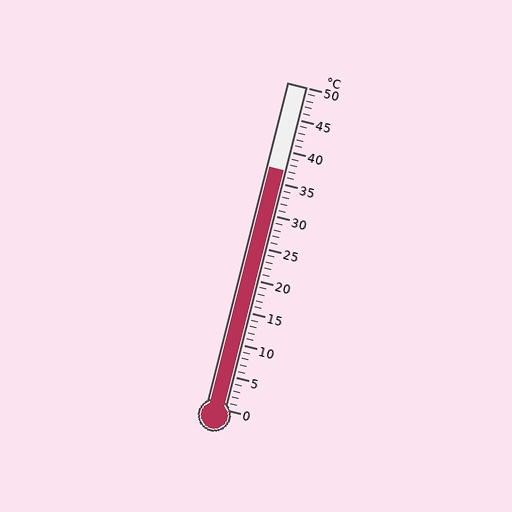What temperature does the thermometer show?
The thermometer shows approximately 37°C.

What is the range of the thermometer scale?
The thermometer scale ranges from 0°C to 50°C.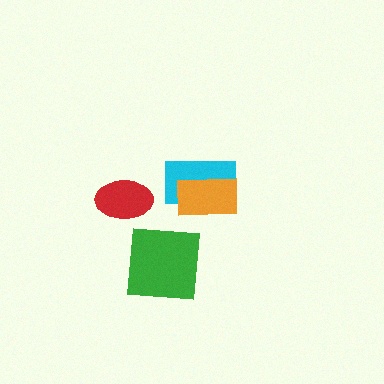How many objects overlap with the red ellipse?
0 objects overlap with the red ellipse.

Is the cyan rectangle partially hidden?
Yes, it is partially covered by another shape.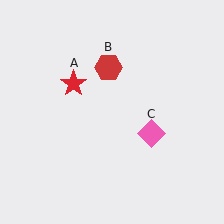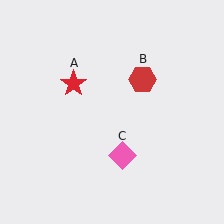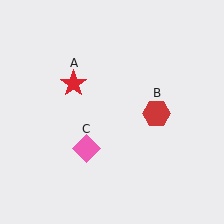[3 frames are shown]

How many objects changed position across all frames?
2 objects changed position: red hexagon (object B), pink diamond (object C).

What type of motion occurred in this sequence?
The red hexagon (object B), pink diamond (object C) rotated clockwise around the center of the scene.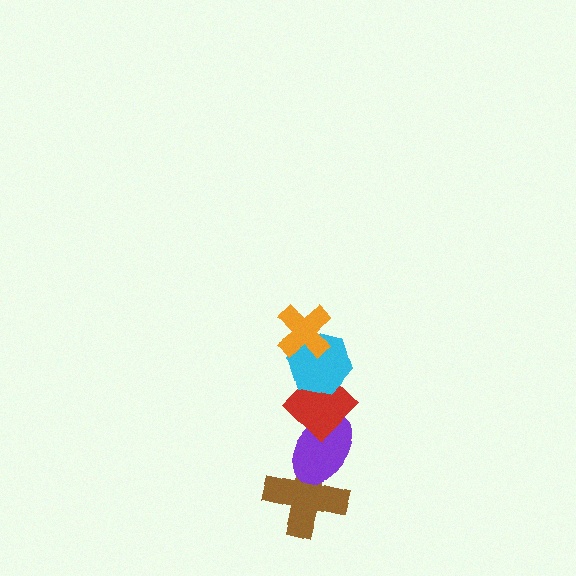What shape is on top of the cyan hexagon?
The orange cross is on top of the cyan hexagon.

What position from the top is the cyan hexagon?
The cyan hexagon is 2nd from the top.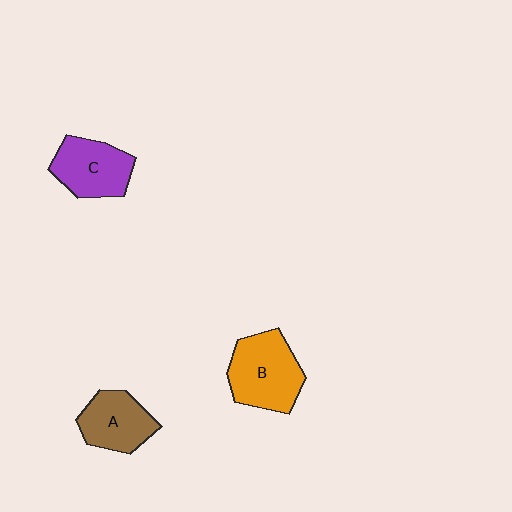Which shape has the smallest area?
Shape A (brown).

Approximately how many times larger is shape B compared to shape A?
Approximately 1.3 times.